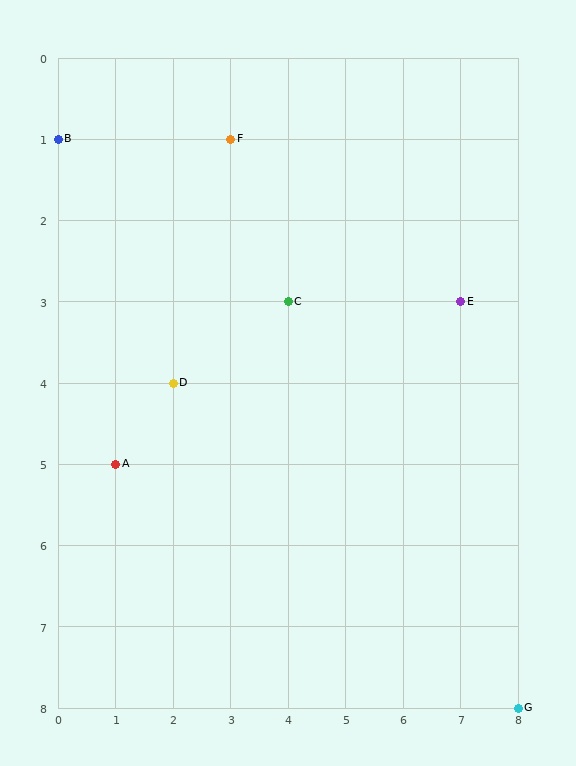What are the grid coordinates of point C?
Point C is at grid coordinates (4, 3).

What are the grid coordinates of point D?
Point D is at grid coordinates (2, 4).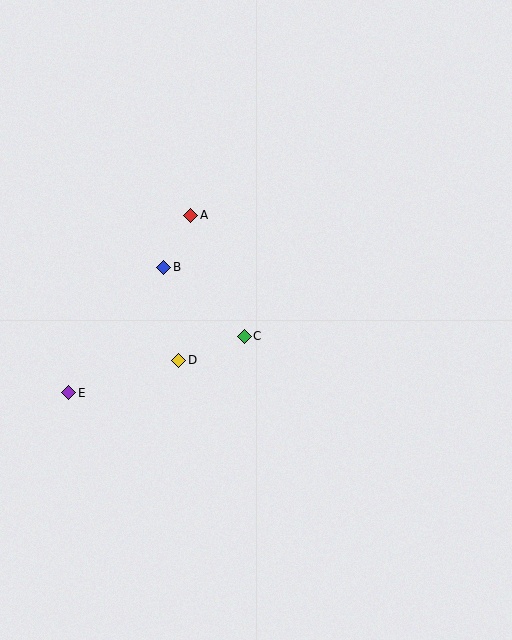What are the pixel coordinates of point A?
Point A is at (191, 215).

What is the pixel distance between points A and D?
The distance between A and D is 145 pixels.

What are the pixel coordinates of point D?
Point D is at (179, 360).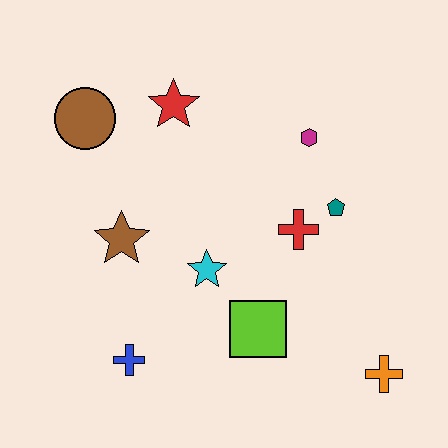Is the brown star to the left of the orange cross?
Yes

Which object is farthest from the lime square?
The brown circle is farthest from the lime square.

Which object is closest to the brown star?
The cyan star is closest to the brown star.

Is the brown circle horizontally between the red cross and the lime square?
No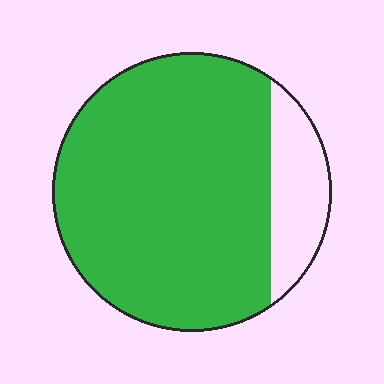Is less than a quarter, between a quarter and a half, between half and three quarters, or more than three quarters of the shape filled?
More than three quarters.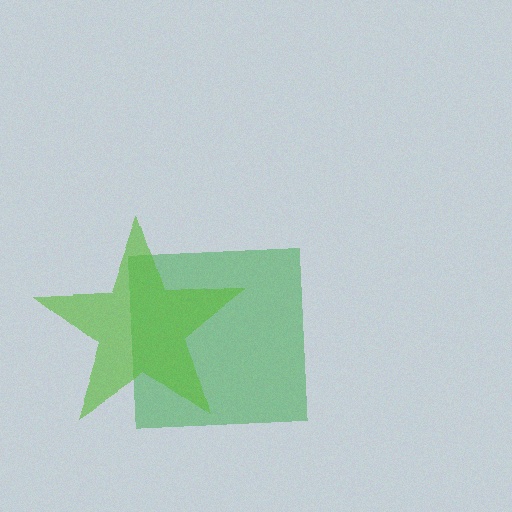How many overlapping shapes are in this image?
There are 2 overlapping shapes in the image.